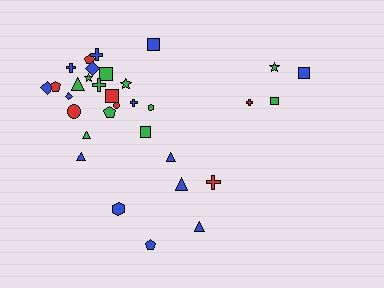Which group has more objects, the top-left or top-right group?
The top-left group.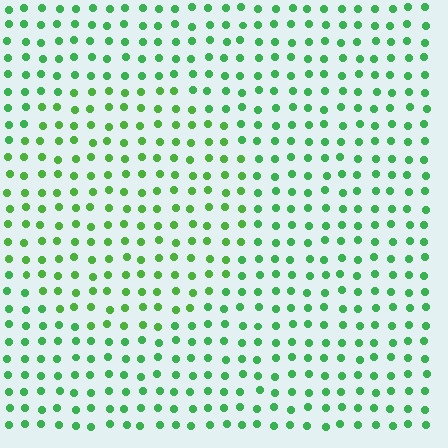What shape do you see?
I see a circle.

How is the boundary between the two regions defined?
The boundary is defined purely by a slight shift in hue (about 20 degrees). Spacing, size, and orientation are identical on both sides.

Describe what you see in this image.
The image is filled with small green elements in a uniform arrangement. A circle-shaped region is visible where the elements are tinted to a slightly different hue, forming a subtle color boundary.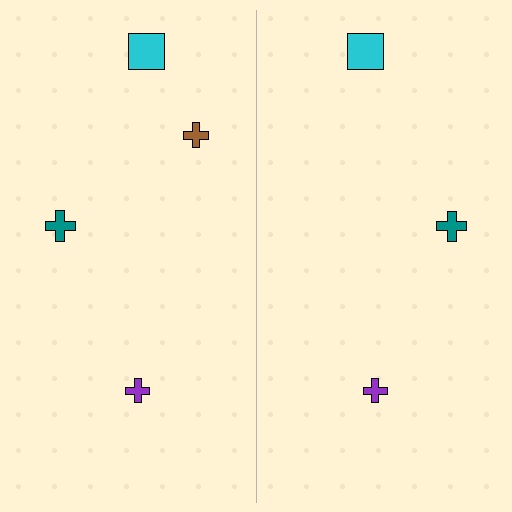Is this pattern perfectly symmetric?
No, the pattern is not perfectly symmetric. A brown cross is missing from the right side.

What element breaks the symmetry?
A brown cross is missing from the right side.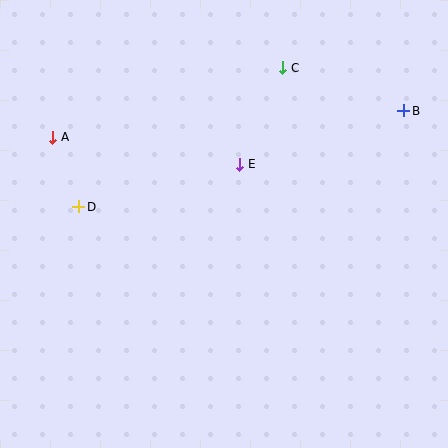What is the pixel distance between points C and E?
The distance between C and E is 106 pixels.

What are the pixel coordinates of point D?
Point D is at (79, 207).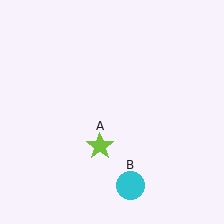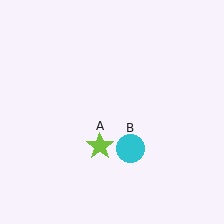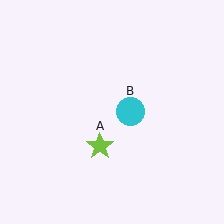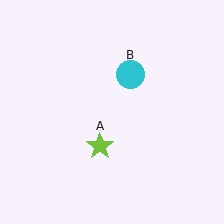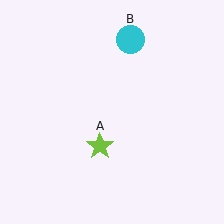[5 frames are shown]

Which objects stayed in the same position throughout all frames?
Lime star (object A) remained stationary.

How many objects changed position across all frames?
1 object changed position: cyan circle (object B).